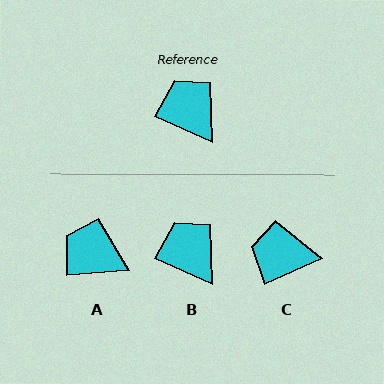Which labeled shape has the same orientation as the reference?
B.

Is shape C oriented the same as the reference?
No, it is off by about 49 degrees.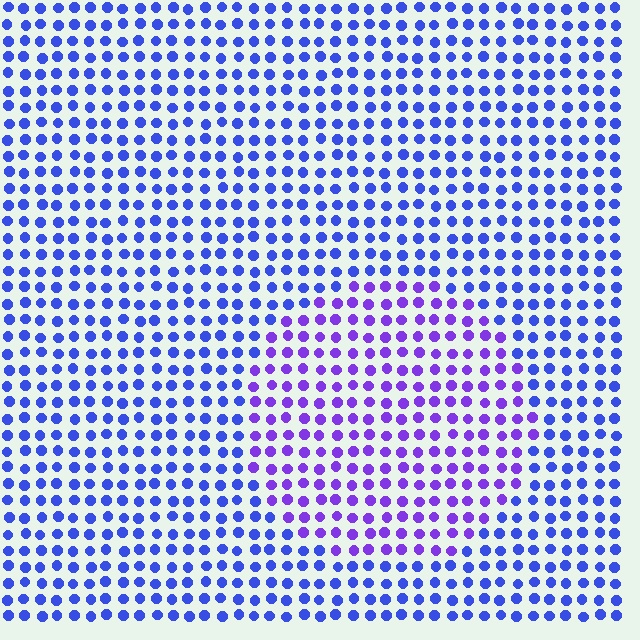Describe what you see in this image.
The image is filled with small blue elements in a uniform arrangement. A circle-shaped region is visible where the elements are tinted to a slightly different hue, forming a subtle color boundary.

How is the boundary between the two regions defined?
The boundary is defined purely by a slight shift in hue (about 34 degrees). Spacing, size, and orientation are identical on both sides.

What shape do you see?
I see a circle.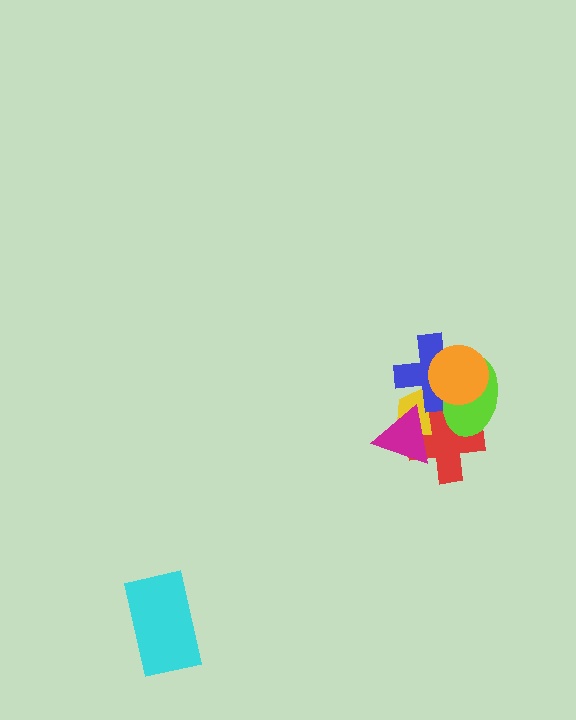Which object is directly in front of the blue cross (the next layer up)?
The lime ellipse is directly in front of the blue cross.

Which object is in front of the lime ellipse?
The orange circle is in front of the lime ellipse.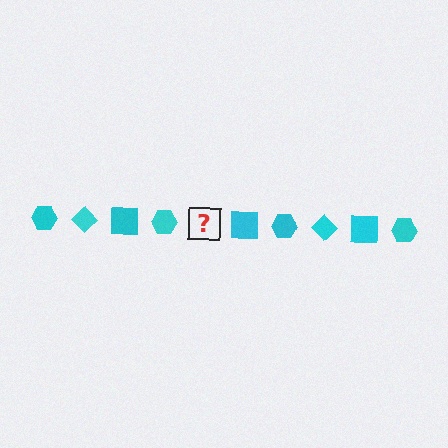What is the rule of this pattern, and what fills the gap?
The rule is that the pattern cycles through hexagon, diamond, square shapes in cyan. The gap should be filled with a cyan diamond.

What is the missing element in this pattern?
The missing element is a cyan diamond.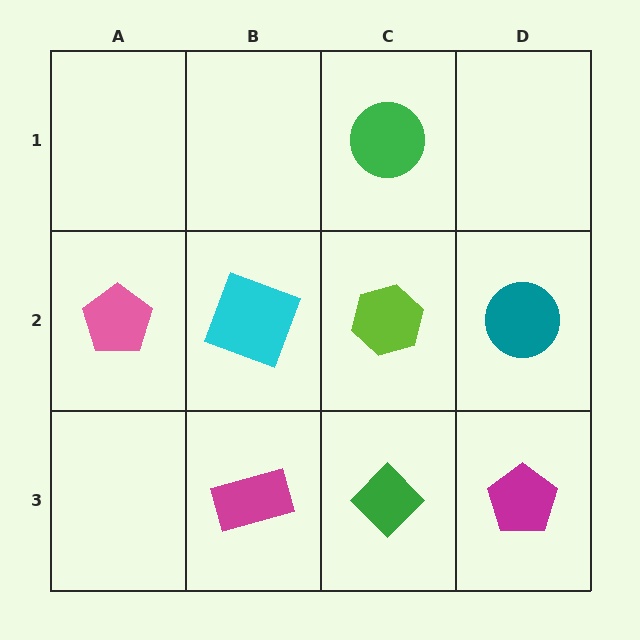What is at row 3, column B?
A magenta rectangle.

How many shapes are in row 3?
3 shapes.